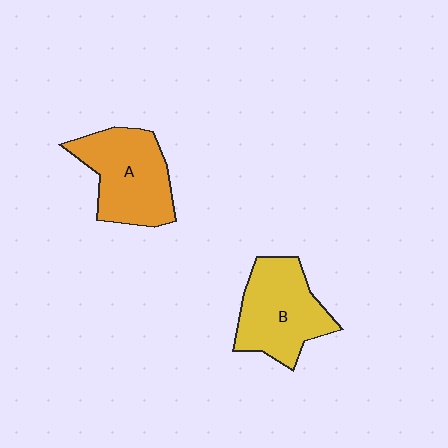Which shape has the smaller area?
Shape B (yellow).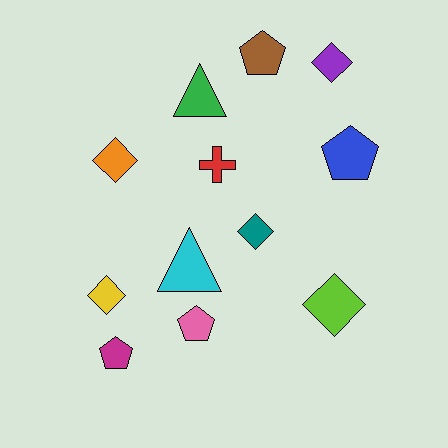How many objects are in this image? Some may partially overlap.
There are 12 objects.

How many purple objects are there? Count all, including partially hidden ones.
There is 1 purple object.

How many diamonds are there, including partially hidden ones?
There are 5 diamonds.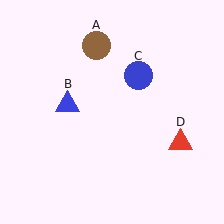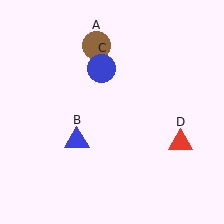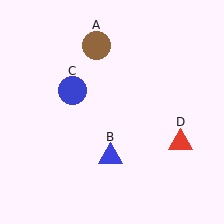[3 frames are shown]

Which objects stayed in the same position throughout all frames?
Brown circle (object A) and red triangle (object D) remained stationary.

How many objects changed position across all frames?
2 objects changed position: blue triangle (object B), blue circle (object C).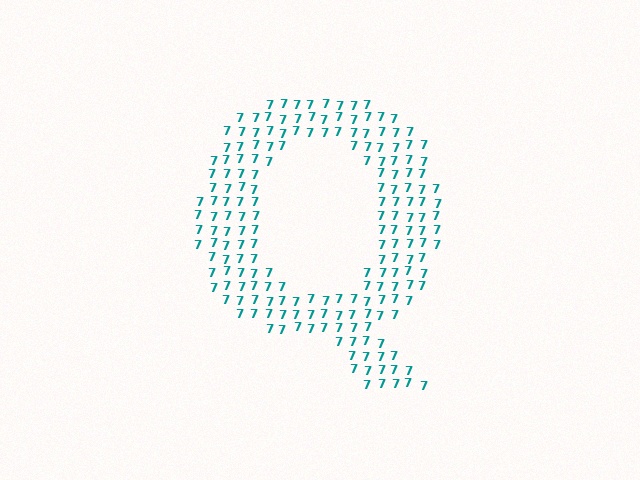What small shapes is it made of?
It is made of small digit 7's.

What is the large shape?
The large shape is the letter Q.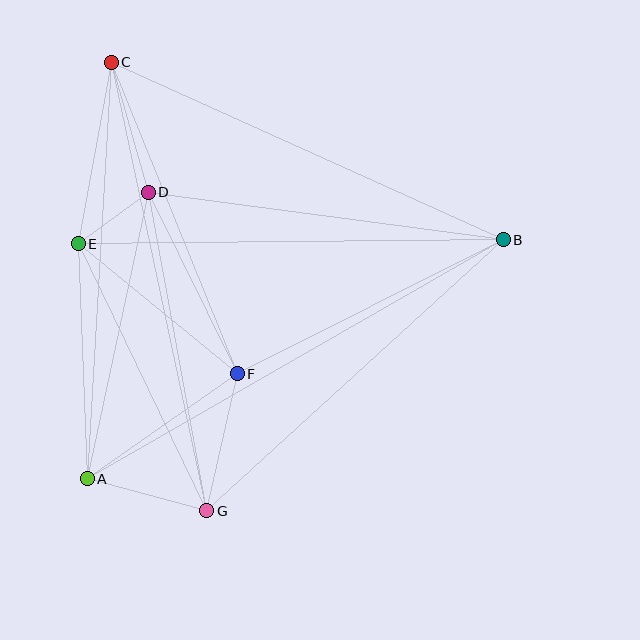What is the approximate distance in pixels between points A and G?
The distance between A and G is approximately 124 pixels.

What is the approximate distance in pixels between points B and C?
The distance between B and C is approximately 430 pixels.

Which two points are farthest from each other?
Points A and B are farthest from each other.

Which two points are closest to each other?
Points D and E are closest to each other.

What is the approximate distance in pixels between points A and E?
The distance between A and E is approximately 235 pixels.